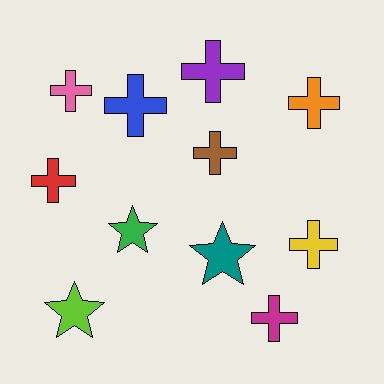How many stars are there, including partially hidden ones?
There are 3 stars.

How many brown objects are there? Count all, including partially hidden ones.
There is 1 brown object.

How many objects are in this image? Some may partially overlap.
There are 11 objects.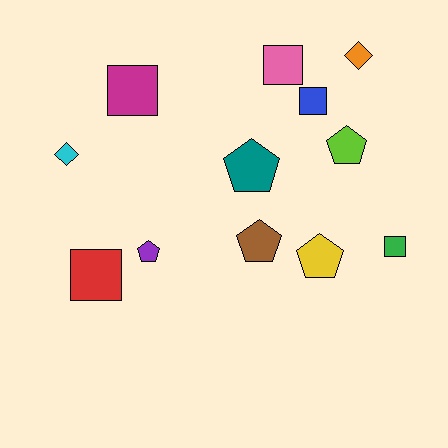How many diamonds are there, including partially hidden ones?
There are 2 diamonds.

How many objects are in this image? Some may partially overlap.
There are 12 objects.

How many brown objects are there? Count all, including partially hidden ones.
There is 1 brown object.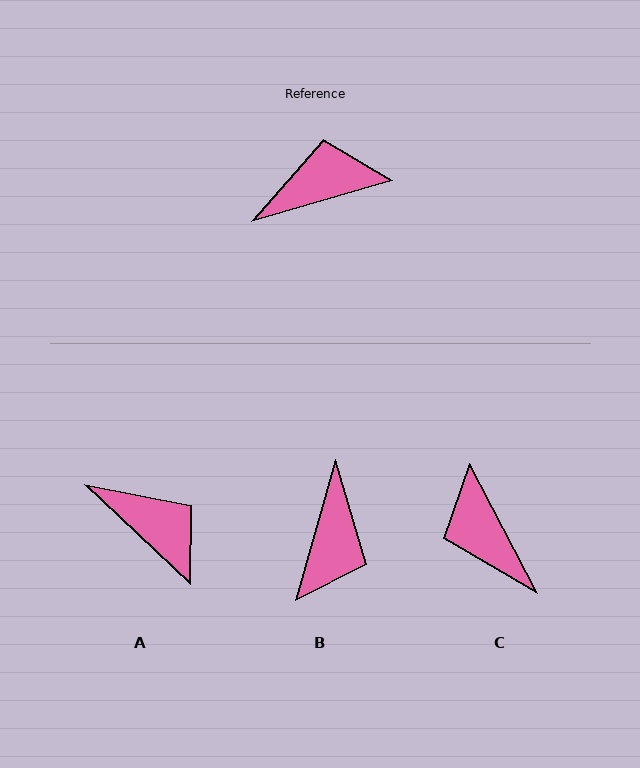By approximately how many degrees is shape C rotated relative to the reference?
Approximately 102 degrees counter-clockwise.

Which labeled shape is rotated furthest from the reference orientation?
B, about 122 degrees away.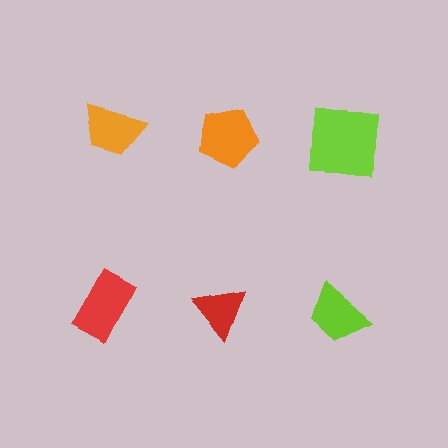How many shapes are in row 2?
3 shapes.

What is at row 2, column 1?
A red rectangle.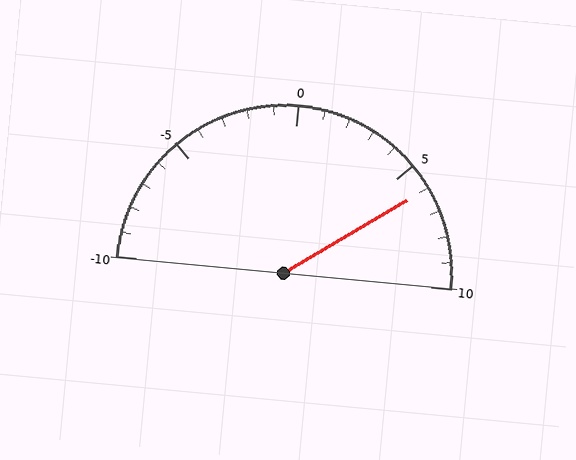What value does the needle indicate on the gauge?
The needle indicates approximately 6.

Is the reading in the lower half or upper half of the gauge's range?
The reading is in the upper half of the range (-10 to 10).